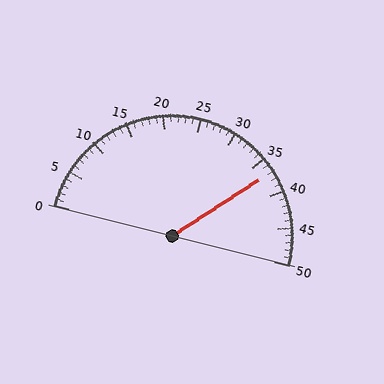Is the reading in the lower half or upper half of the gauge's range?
The reading is in the upper half of the range (0 to 50).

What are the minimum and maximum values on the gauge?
The gauge ranges from 0 to 50.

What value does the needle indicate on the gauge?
The needle indicates approximately 37.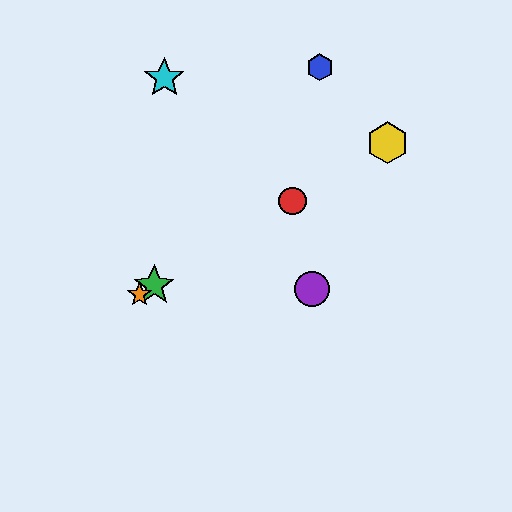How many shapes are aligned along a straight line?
4 shapes (the red circle, the green star, the yellow hexagon, the orange star) are aligned along a straight line.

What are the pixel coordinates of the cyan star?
The cyan star is at (164, 78).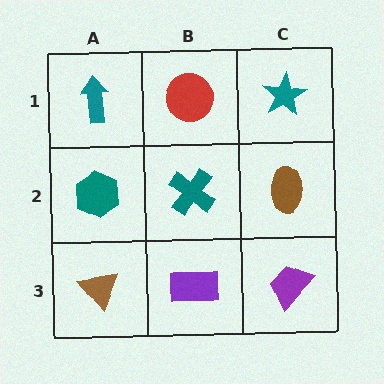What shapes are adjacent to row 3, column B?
A teal cross (row 2, column B), a brown triangle (row 3, column A), a purple trapezoid (row 3, column C).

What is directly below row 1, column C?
A brown ellipse.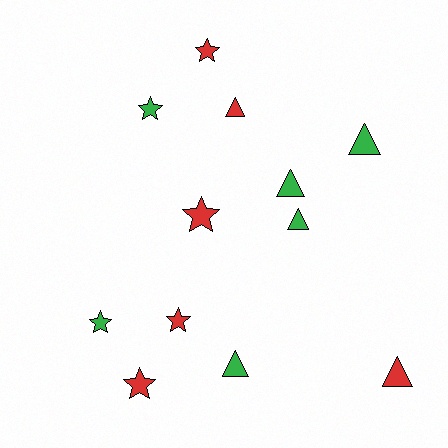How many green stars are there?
There are 2 green stars.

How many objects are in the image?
There are 12 objects.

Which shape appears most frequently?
Triangle, with 6 objects.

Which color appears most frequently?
Red, with 6 objects.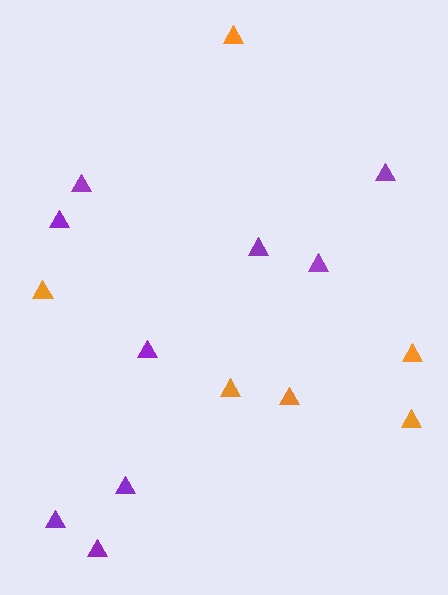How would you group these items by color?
There are 2 groups: one group of orange triangles (6) and one group of purple triangles (9).